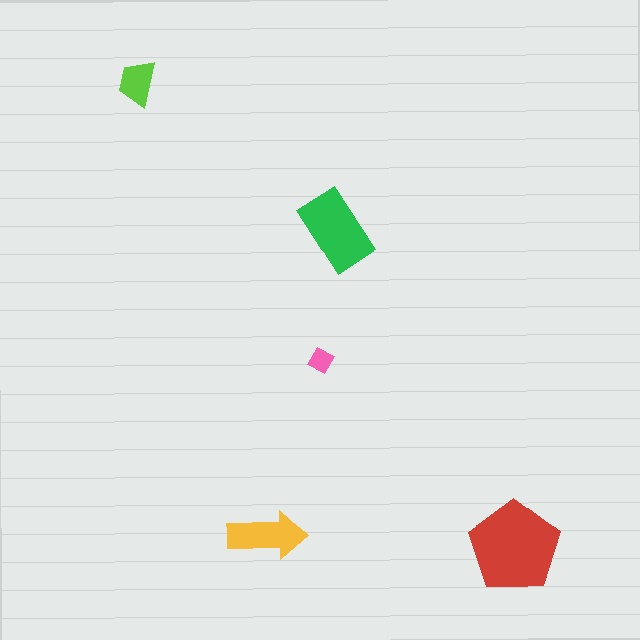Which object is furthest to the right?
The red pentagon is rightmost.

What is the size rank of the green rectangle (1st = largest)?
2nd.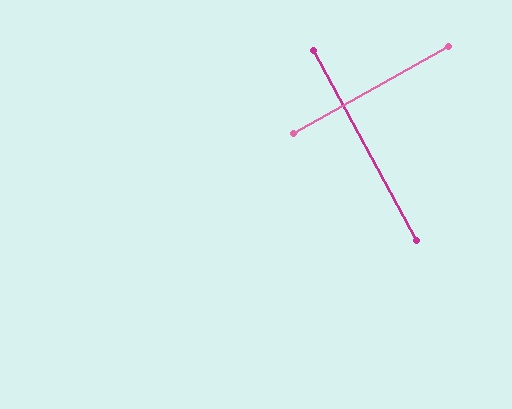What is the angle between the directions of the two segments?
Approximately 89 degrees.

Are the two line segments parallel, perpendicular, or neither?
Perpendicular — they meet at approximately 89°.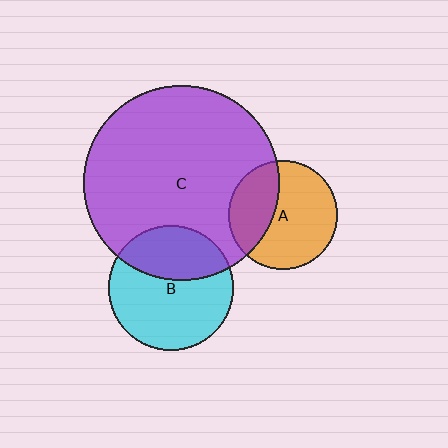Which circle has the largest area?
Circle C (purple).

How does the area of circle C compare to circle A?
Approximately 3.2 times.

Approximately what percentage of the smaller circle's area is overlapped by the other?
Approximately 35%.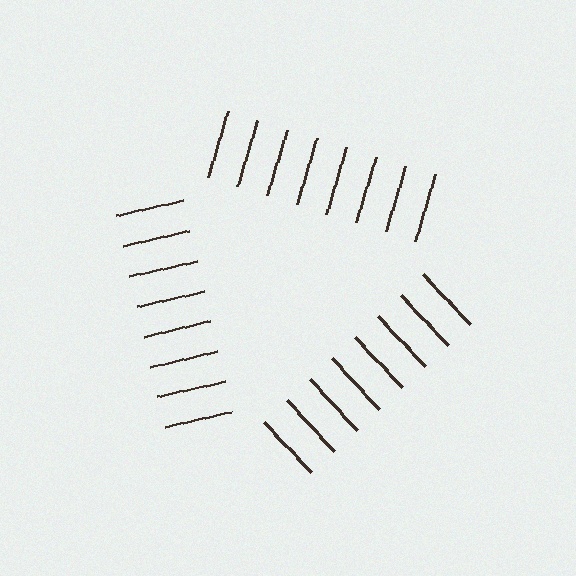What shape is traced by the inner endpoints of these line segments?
An illusory triangle — the line segments terminate on its edges but no continuous stroke is drawn.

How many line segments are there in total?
24 — 8 along each of the 3 edges.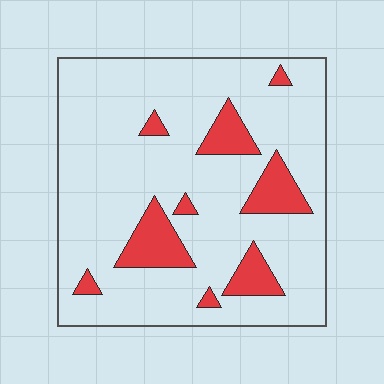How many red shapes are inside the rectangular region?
9.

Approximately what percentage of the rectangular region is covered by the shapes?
Approximately 15%.